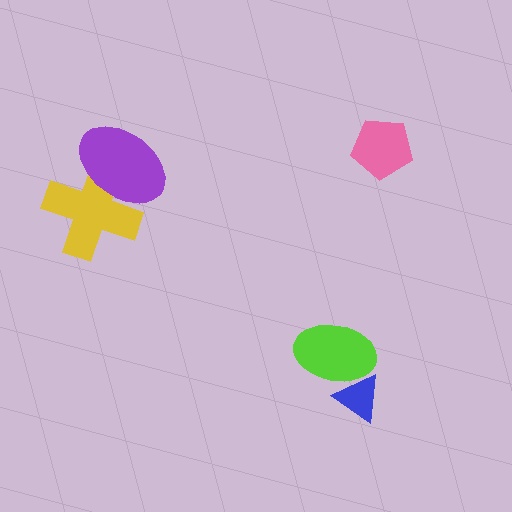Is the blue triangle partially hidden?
Yes, it is partially covered by another shape.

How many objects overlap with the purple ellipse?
1 object overlaps with the purple ellipse.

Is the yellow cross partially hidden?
Yes, it is partially covered by another shape.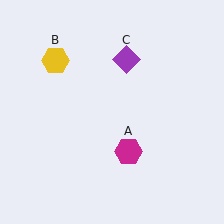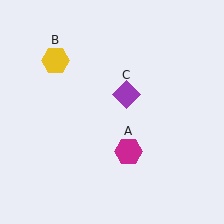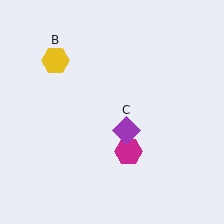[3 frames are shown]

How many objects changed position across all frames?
1 object changed position: purple diamond (object C).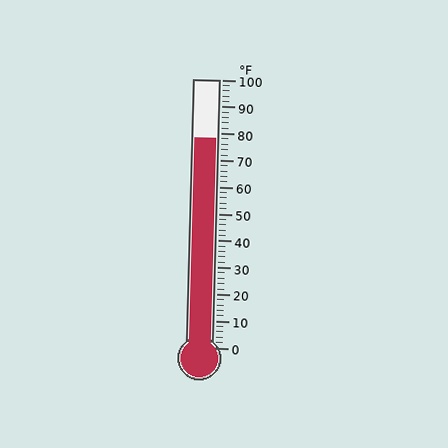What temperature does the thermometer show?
The thermometer shows approximately 78°F.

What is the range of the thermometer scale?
The thermometer scale ranges from 0°F to 100°F.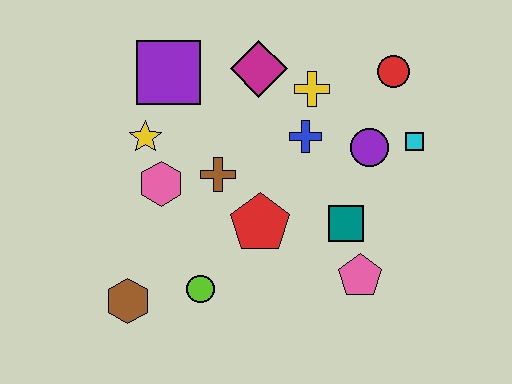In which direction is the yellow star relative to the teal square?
The yellow star is to the left of the teal square.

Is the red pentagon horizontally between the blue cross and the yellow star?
Yes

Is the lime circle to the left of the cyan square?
Yes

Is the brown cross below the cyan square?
Yes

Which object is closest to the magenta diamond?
The yellow cross is closest to the magenta diamond.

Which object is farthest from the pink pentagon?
The purple square is farthest from the pink pentagon.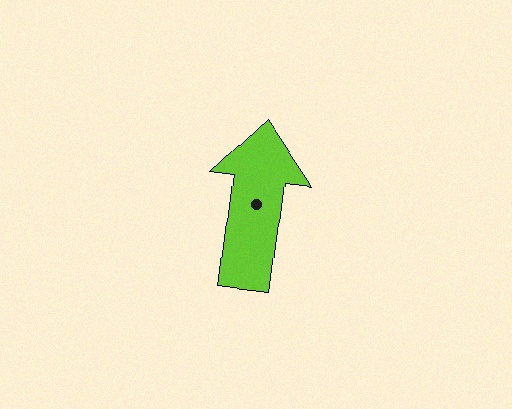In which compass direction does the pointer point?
North.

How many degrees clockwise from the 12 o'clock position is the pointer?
Approximately 7 degrees.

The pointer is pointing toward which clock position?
Roughly 12 o'clock.